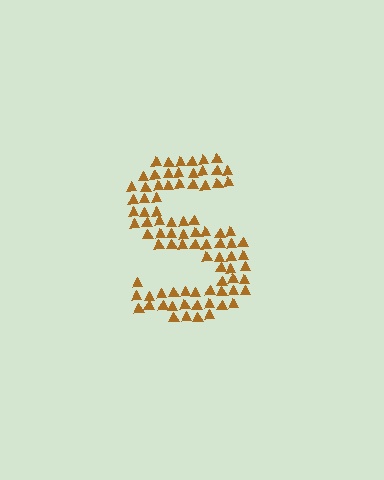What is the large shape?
The large shape is the letter S.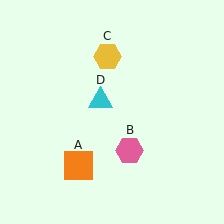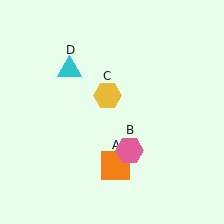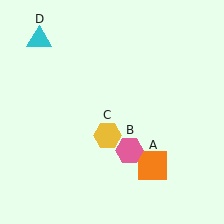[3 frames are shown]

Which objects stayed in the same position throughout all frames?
Pink hexagon (object B) remained stationary.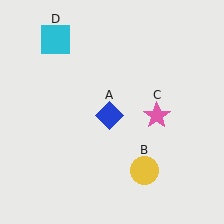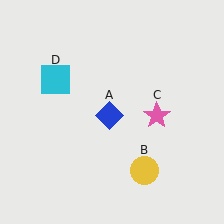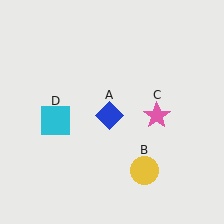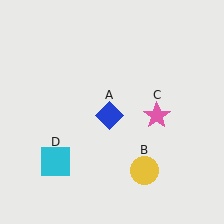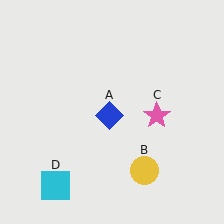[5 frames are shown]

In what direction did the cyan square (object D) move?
The cyan square (object D) moved down.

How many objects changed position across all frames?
1 object changed position: cyan square (object D).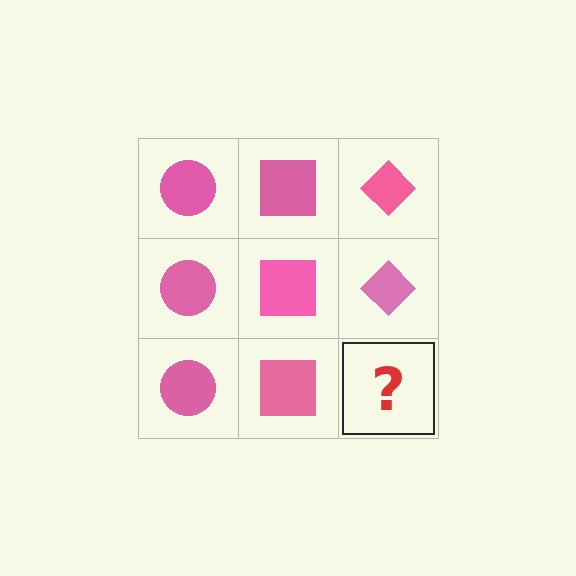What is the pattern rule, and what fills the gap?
The rule is that each column has a consistent shape. The gap should be filled with a pink diamond.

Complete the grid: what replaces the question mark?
The question mark should be replaced with a pink diamond.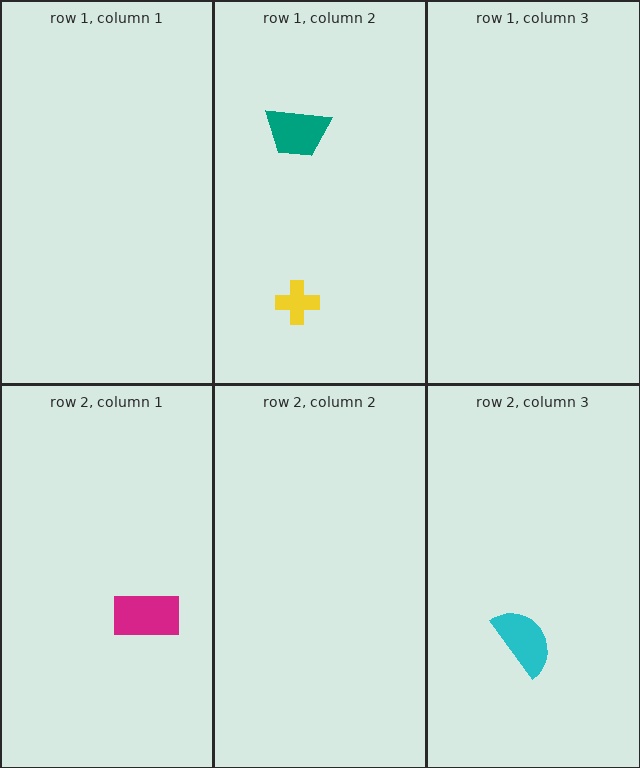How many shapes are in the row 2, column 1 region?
1.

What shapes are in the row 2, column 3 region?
The cyan semicircle.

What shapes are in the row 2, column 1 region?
The magenta rectangle.